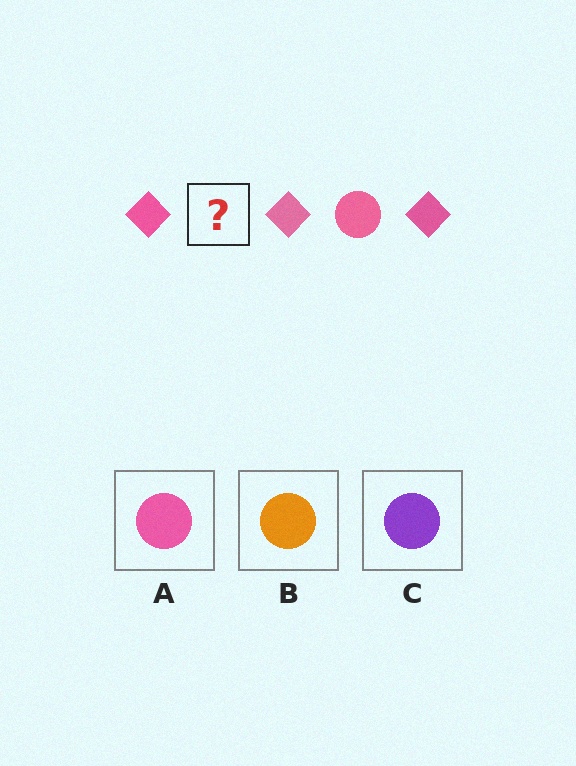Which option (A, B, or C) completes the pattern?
A.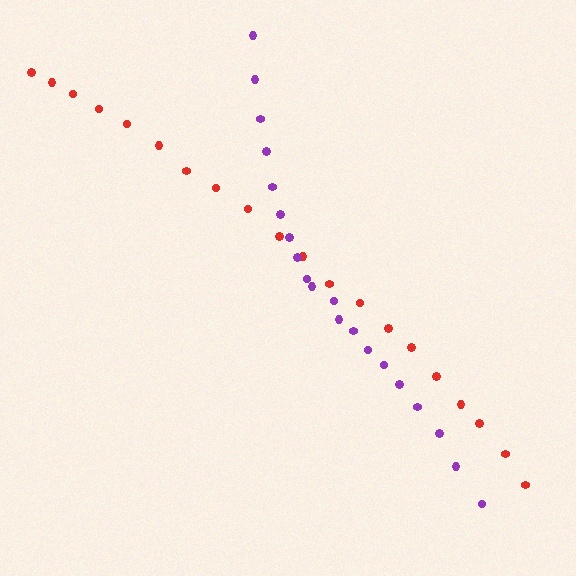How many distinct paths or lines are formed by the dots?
There are 2 distinct paths.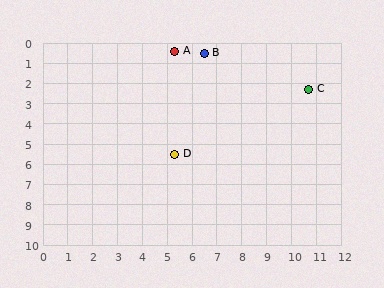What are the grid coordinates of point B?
Point B is at approximately (6.5, 0.5).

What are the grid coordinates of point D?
Point D is at approximately (5.3, 5.5).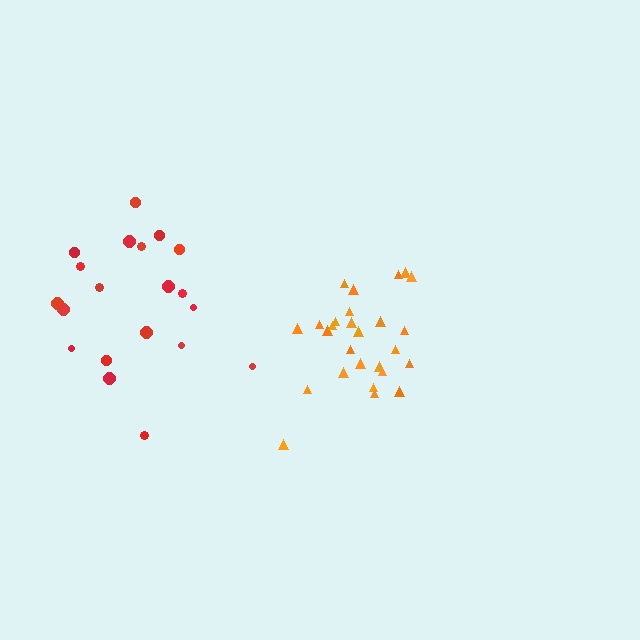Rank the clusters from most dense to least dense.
orange, red.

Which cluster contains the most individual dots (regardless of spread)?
Orange (27).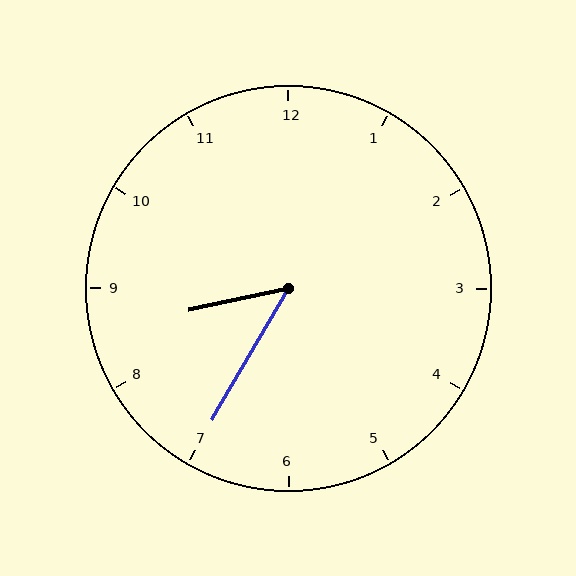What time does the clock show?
8:35.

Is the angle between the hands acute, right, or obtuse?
It is acute.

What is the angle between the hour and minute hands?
Approximately 48 degrees.